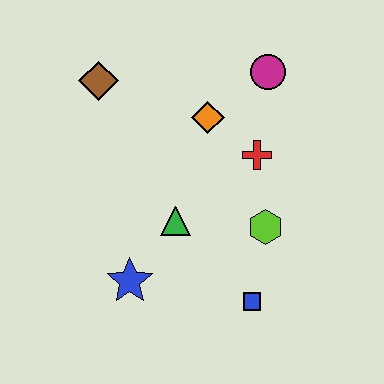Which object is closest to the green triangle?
The blue star is closest to the green triangle.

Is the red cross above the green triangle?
Yes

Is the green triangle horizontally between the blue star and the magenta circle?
Yes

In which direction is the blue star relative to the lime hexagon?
The blue star is to the left of the lime hexagon.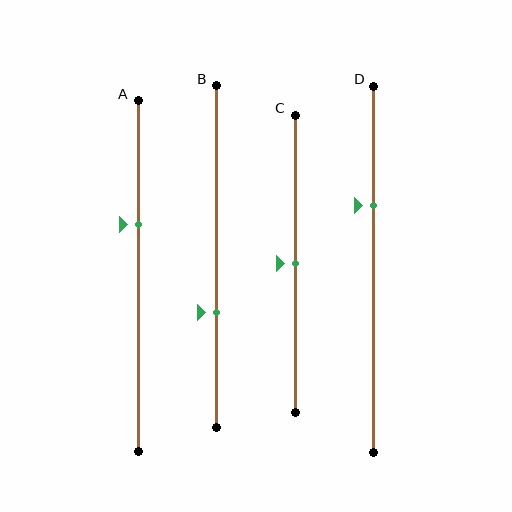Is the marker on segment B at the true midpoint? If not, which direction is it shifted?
No, the marker on segment B is shifted downward by about 16% of the segment length.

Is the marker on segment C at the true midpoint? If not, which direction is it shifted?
Yes, the marker on segment C is at the true midpoint.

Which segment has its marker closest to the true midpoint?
Segment C has its marker closest to the true midpoint.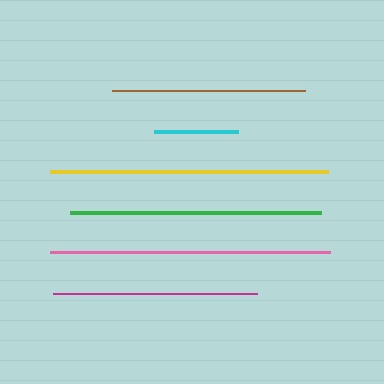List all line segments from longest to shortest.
From longest to shortest: pink, yellow, green, magenta, brown, cyan.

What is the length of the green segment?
The green segment is approximately 251 pixels long.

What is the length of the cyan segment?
The cyan segment is approximately 84 pixels long.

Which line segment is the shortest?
The cyan line is the shortest at approximately 84 pixels.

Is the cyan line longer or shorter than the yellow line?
The yellow line is longer than the cyan line.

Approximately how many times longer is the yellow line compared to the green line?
The yellow line is approximately 1.1 times the length of the green line.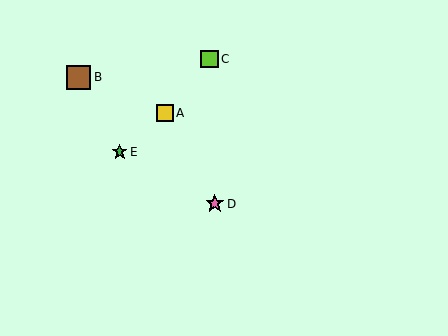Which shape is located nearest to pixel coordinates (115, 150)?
The green star (labeled E) at (120, 152) is nearest to that location.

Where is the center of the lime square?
The center of the lime square is at (210, 59).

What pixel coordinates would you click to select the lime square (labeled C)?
Click at (210, 59) to select the lime square C.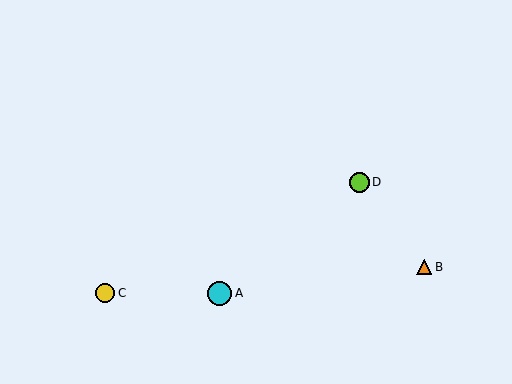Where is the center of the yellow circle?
The center of the yellow circle is at (105, 293).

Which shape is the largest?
The cyan circle (labeled A) is the largest.